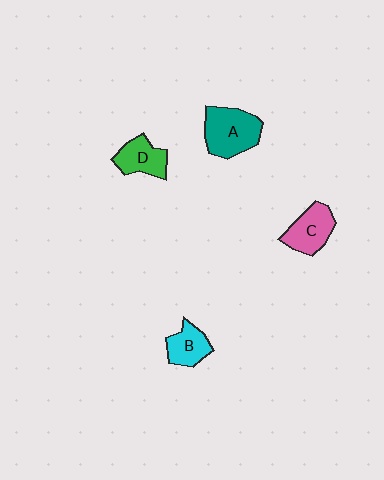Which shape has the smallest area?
Shape B (cyan).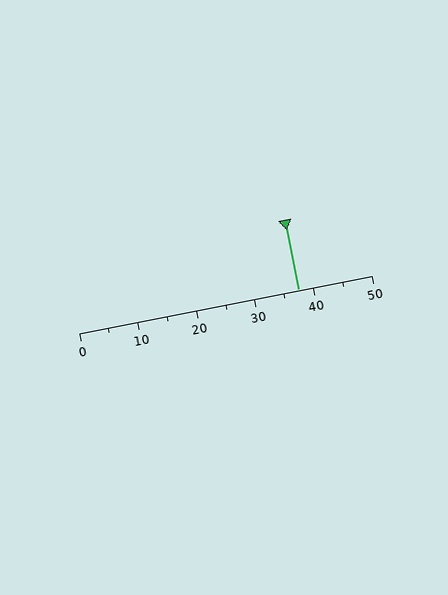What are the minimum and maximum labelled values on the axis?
The axis runs from 0 to 50.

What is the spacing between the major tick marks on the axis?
The major ticks are spaced 10 apart.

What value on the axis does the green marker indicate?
The marker indicates approximately 37.5.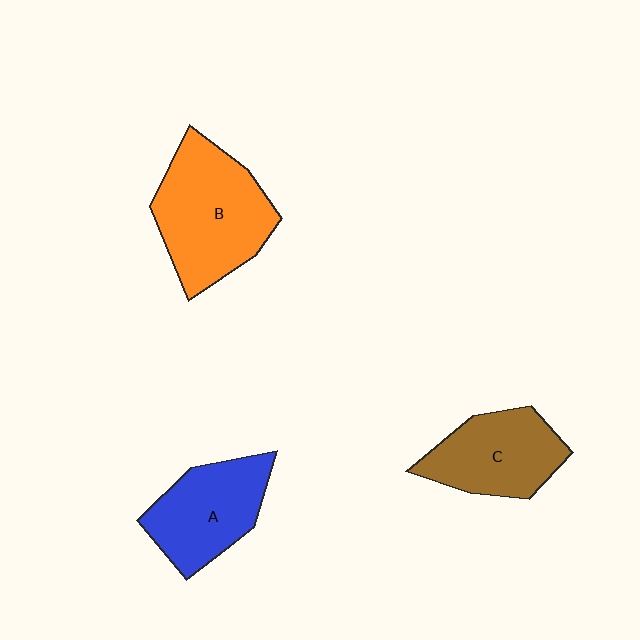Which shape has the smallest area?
Shape C (brown).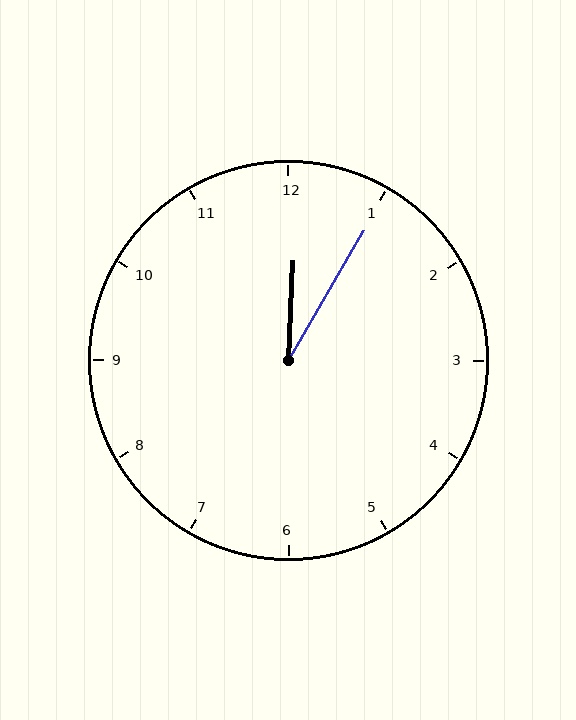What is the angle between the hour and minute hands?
Approximately 28 degrees.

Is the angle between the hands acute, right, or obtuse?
It is acute.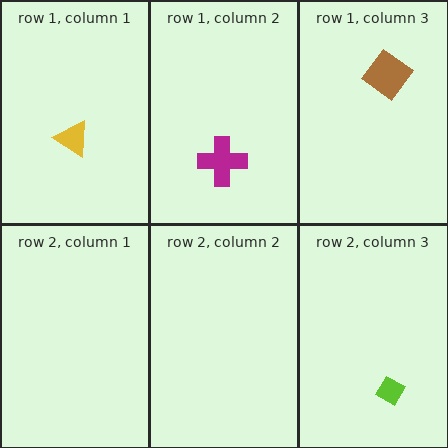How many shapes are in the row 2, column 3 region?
1.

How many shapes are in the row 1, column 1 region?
1.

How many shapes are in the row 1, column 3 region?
1.